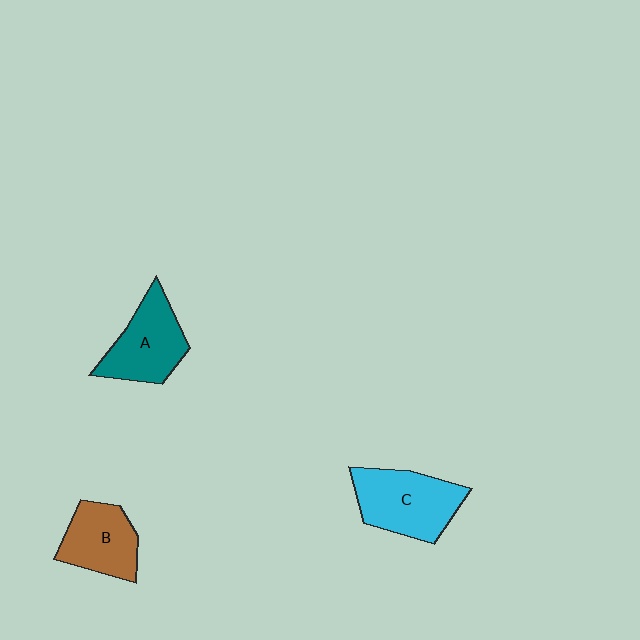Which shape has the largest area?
Shape C (cyan).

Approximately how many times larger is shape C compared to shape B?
Approximately 1.3 times.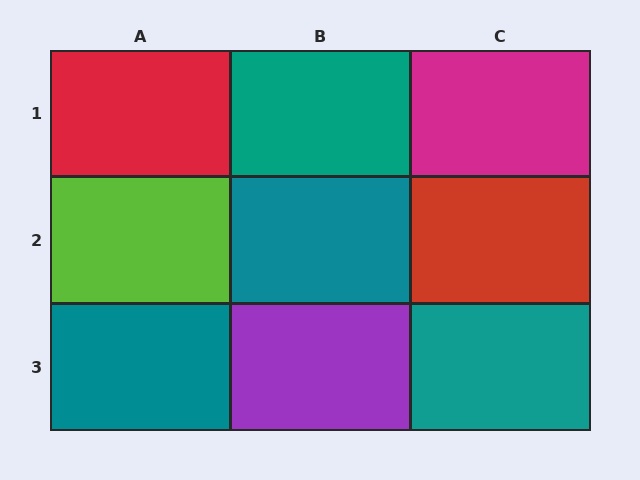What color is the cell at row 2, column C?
Red.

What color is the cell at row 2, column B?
Teal.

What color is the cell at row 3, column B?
Purple.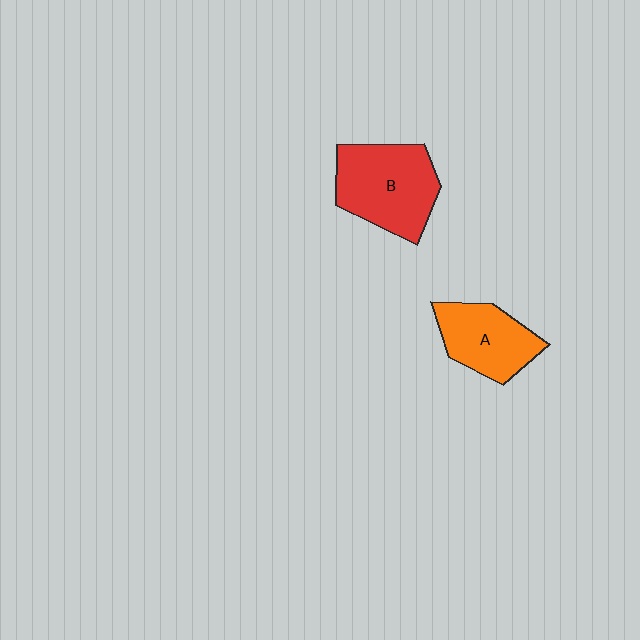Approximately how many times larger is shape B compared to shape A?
Approximately 1.3 times.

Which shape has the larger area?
Shape B (red).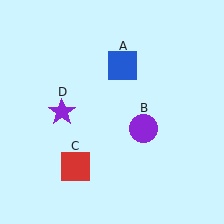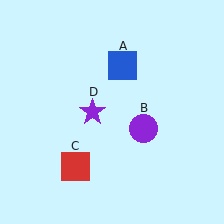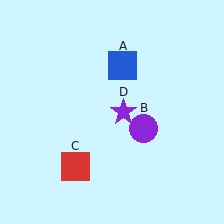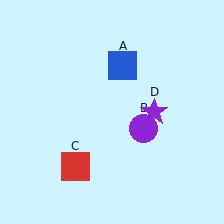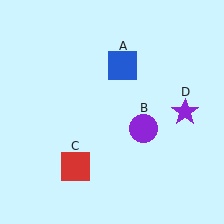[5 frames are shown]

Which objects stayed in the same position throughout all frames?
Blue square (object A) and purple circle (object B) and red square (object C) remained stationary.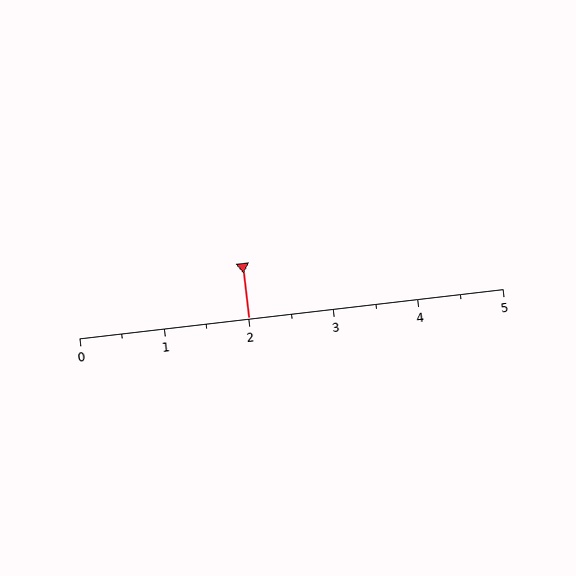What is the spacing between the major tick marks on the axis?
The major ticks are spaced 1 apart.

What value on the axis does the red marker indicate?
The marker indicates approximately 2.